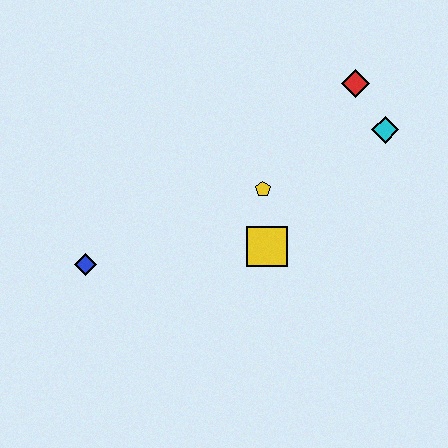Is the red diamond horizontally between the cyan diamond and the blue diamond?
Yes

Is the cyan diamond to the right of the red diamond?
Yes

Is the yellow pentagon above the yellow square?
Yes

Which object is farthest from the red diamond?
The blue diamond is farthest from the red diamond.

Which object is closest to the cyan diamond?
The red diamond is closest to the cyan diamond.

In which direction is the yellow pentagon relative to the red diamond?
The yellow pentagon is below the red diamond.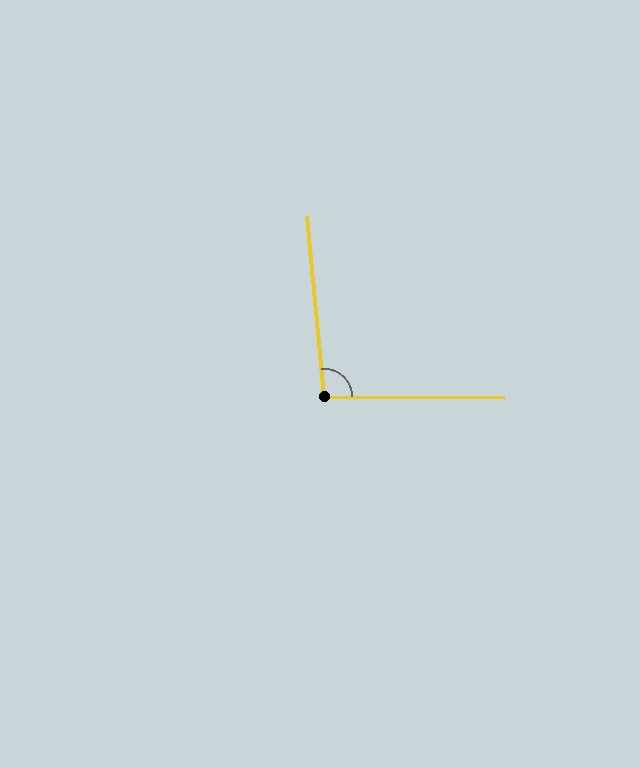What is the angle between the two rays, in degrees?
Approximately 96 degrees.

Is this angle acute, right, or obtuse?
It is obtuse.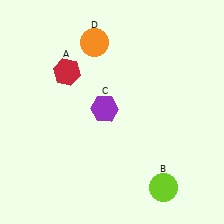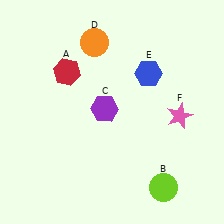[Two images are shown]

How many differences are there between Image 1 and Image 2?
There are 2 differences between the two images.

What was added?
A blue hexagon (E), a pink star (F) were added in Image 2.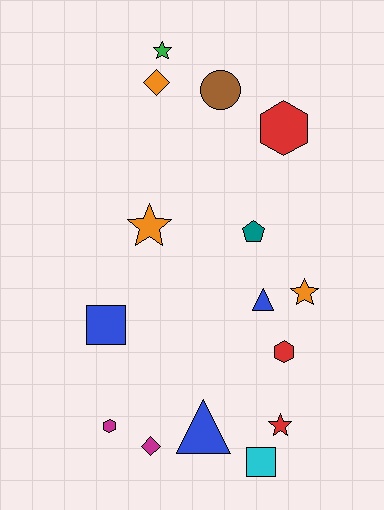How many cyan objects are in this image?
There is 1 cyan object.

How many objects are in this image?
There are 15 objects.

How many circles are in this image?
There is 1 circle.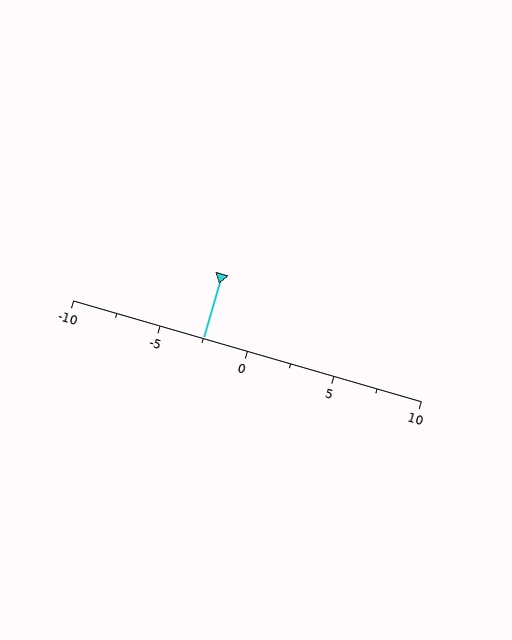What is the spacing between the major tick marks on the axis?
The major ticks are spaced 5 apart.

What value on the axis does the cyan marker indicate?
The marker indicates approximately -2.5.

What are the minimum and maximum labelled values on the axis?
The axis runs from -10 to 10.